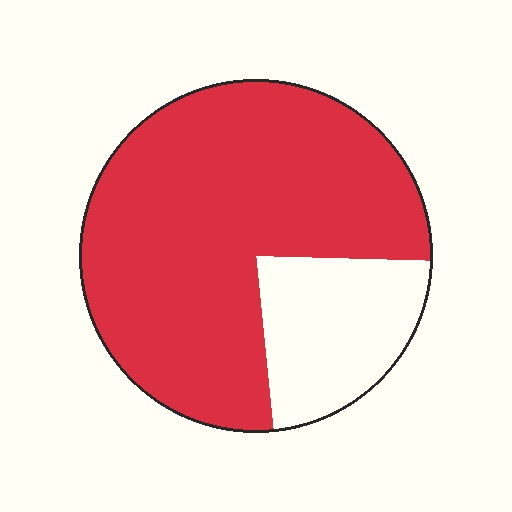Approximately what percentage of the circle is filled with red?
Approximately 75%.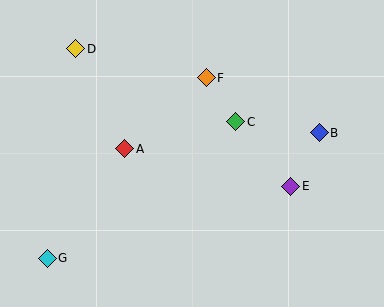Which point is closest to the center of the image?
Point C at (236, 122) is closest to the center.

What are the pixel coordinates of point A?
Point A is at (124, 149).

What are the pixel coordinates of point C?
Point C is at (236, 122).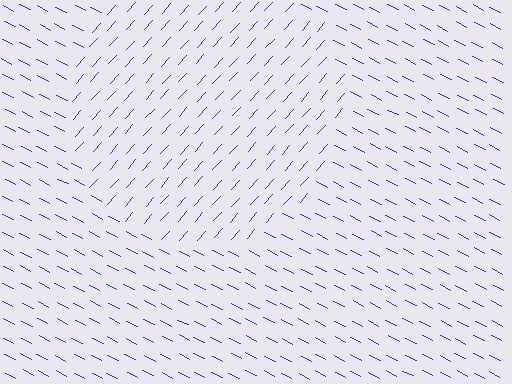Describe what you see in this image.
The image is filled with small blue line segments. A circle region in the image has lines oriented differently from the surrounding lines, creating a visible texture boundary.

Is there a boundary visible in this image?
Yes, there is a texture boundary formed by a change in line orientation.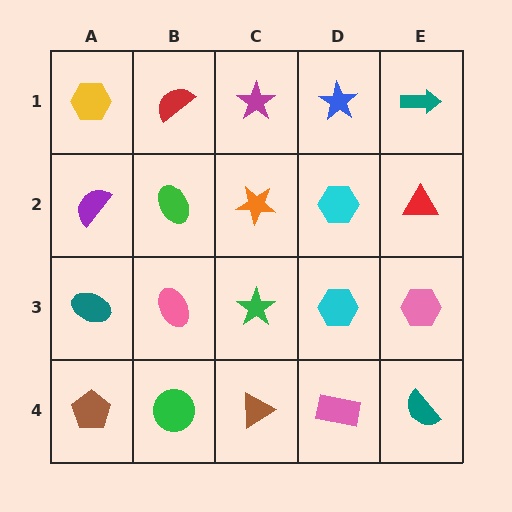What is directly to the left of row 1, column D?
A magenta star.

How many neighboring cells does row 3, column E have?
3.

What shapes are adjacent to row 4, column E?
A pink hexagon (row 3, column E), a pink rectangle (row 4, column D).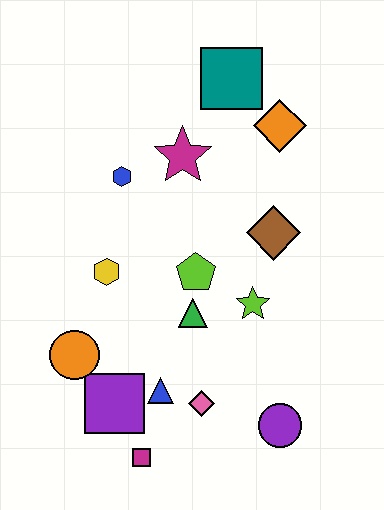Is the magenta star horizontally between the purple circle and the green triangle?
No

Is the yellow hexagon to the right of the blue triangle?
No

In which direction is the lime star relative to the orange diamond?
The lime star is below the orange diamond.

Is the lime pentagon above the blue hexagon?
No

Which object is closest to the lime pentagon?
The green triangle is closest to the lime pentagon.